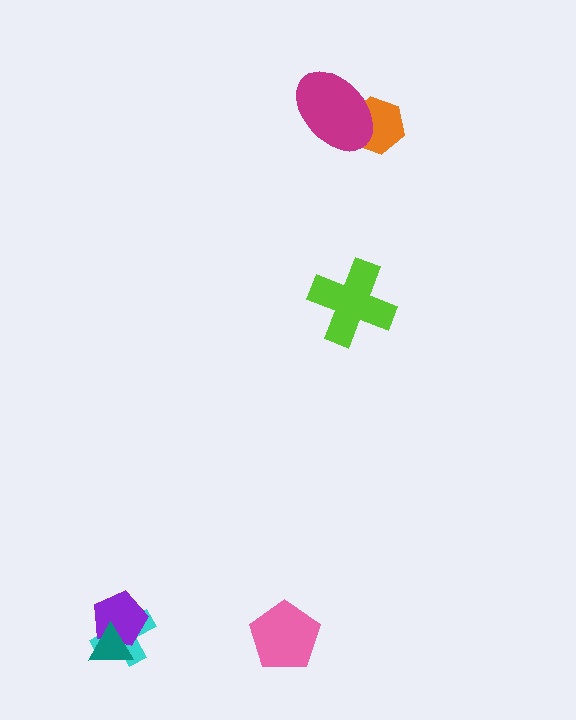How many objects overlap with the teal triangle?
2 objects overlap with the teal triangle.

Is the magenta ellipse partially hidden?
No, no other shape covers it.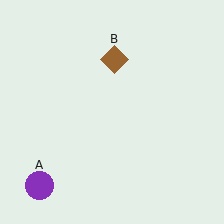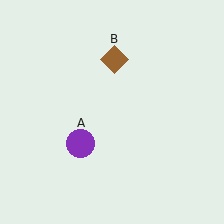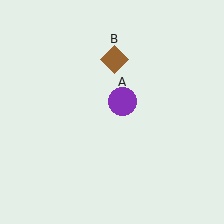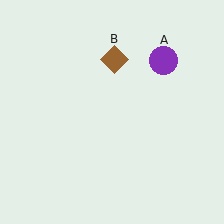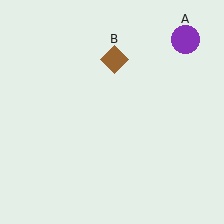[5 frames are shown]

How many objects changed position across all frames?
1 object changed position: purple circle (object A).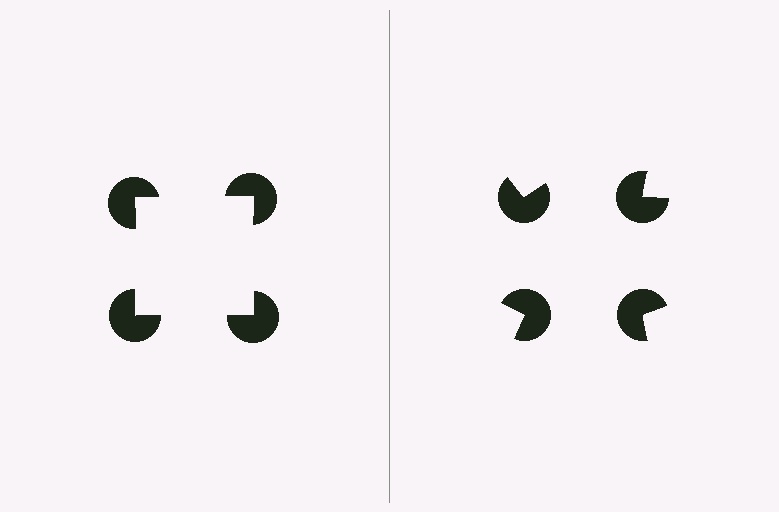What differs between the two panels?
The pac-man discs are positioned identically on both sides; only the wedge orientations differ. On the left they align to a square; on the right they are misaligned.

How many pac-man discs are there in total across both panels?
8 — 4 on each side.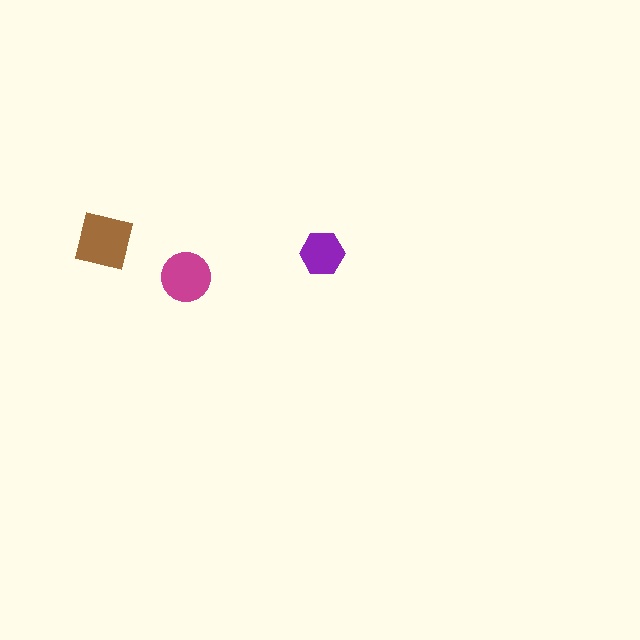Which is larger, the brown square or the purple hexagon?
The brown square.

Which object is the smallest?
The purple hexagon.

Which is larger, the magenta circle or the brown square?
The brown square.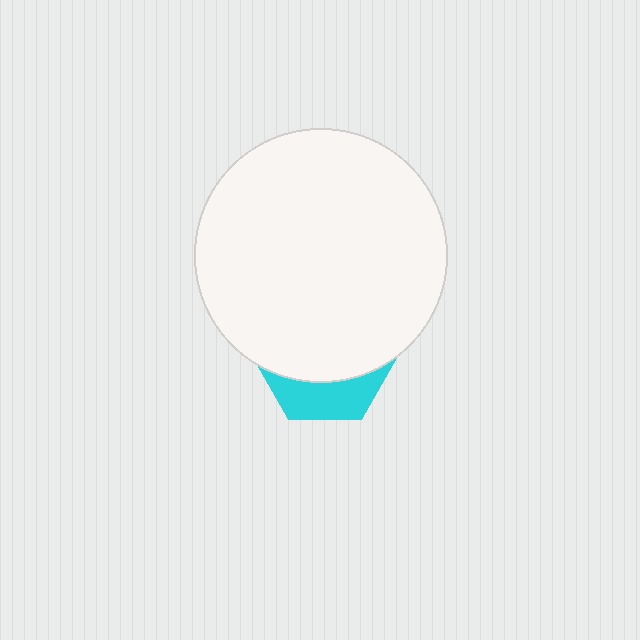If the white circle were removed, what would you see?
You would see the complete cyan hexagon.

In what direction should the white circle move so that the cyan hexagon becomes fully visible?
The white circle should move up. That is the shortest direction to clear the overlap and leave the cyan hexagon fully visible.